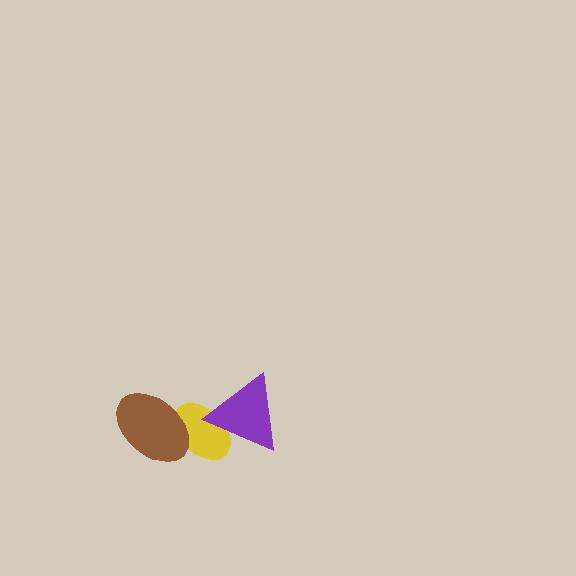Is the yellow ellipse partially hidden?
Yes, it is partially covered by another shape.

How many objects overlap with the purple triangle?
1 object overlaps with the purple triangle.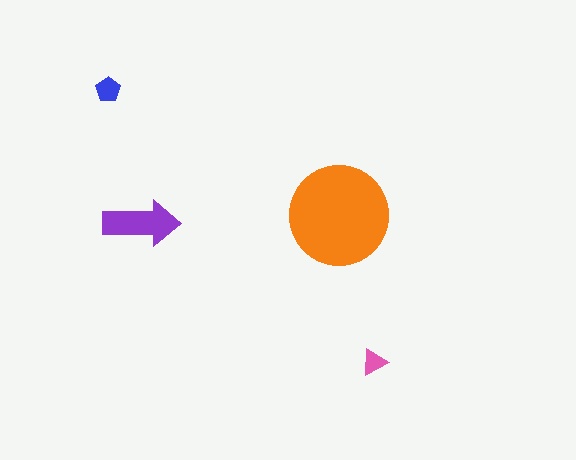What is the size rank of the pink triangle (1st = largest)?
4th.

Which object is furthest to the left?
The blue pentagon is leftmost.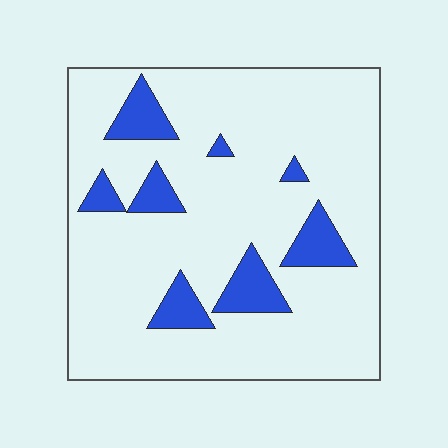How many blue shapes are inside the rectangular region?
8.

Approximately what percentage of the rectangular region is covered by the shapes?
Approximately 15%.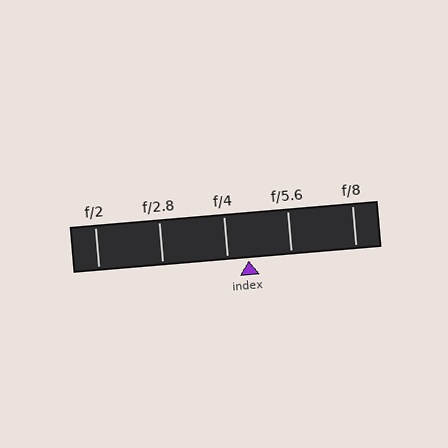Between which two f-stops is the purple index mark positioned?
The index mark is between f/4 and f/5.6.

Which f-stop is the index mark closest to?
The index mark is closest to f/4.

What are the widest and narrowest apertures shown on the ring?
The widest aperture shown is f/2 and the narrowest is f/8.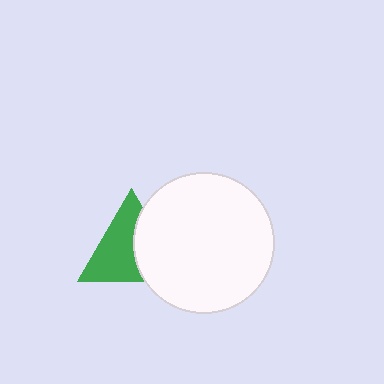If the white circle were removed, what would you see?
You would see the complete green triangle.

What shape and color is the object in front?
The object in front is a white circle.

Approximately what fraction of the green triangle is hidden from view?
Roughly 41% of the green triangle is hidden behind the white circle.